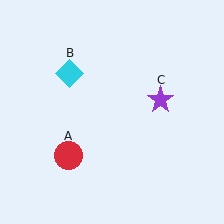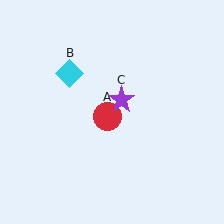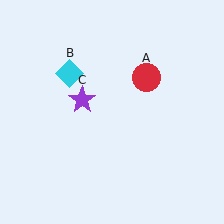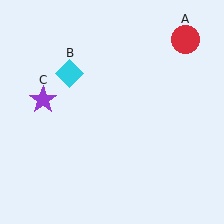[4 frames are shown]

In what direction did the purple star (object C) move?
The purple star (object C) moved left.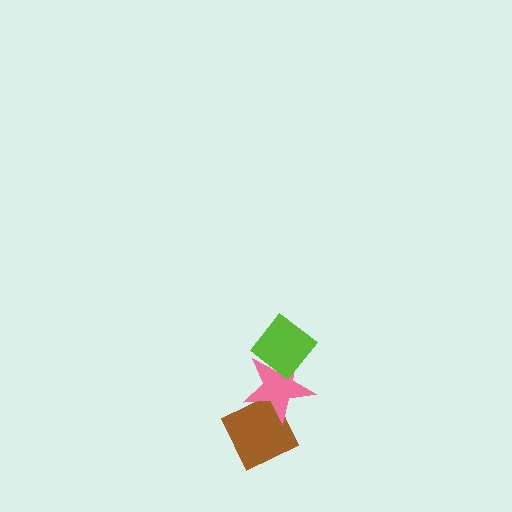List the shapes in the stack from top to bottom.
From top to bottom: the lime diamond, the pink star, the brown diamond.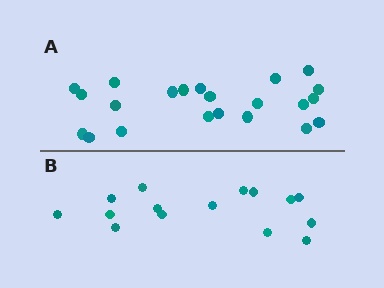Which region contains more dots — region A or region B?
Region A (the top region) has more dots.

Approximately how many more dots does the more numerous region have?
Region A has roughly 8 or so more dots than region B.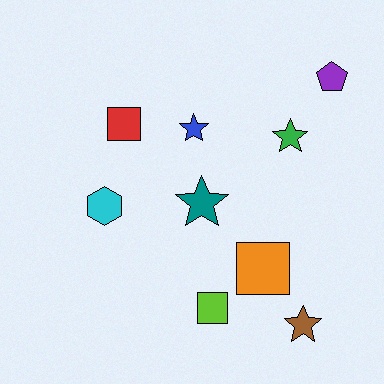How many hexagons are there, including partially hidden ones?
There is 1 hexagon.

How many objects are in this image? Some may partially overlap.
There are 9 objects.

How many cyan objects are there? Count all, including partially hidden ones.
There is 1 cyan object.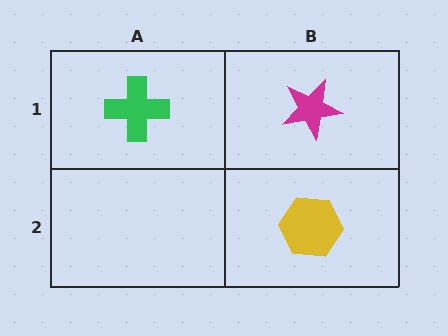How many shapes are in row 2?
1 shape.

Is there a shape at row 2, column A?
No, that cell is empty.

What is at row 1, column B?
A magenta star.